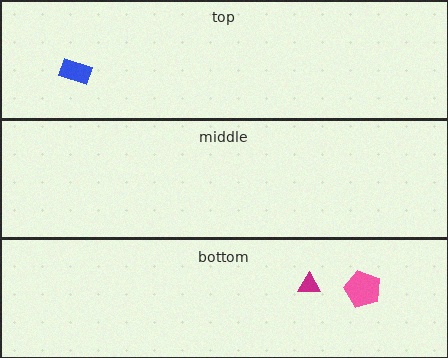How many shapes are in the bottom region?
2.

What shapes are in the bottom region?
The pink pentagon, the magenta triangle.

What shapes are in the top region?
The blue rectangle.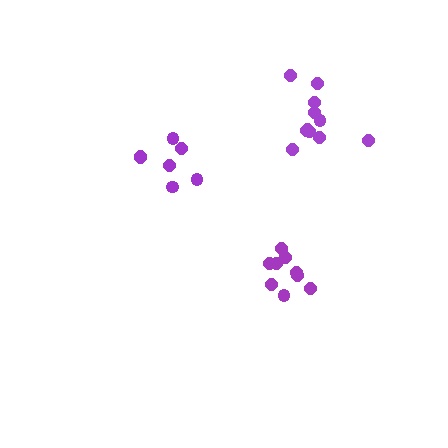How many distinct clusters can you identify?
There are 3 distinct clusters.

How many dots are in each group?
Group 1: 7 dots, Group 2: 11 dots, Group 3: 9 dots (27 total).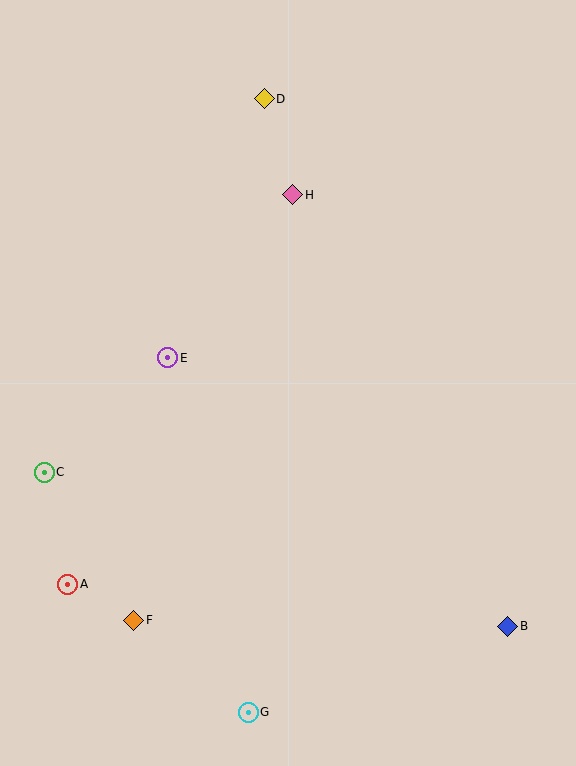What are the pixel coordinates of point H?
Point H is at (293, 195).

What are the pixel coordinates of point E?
Point E is at (168, 358).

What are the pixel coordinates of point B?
Point B is at (508, 626).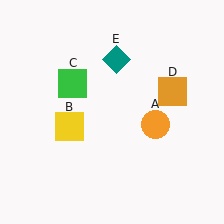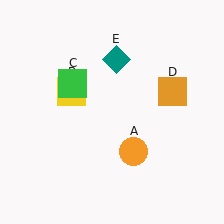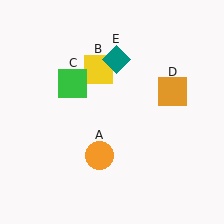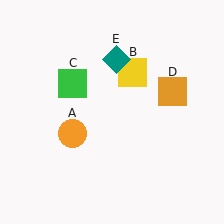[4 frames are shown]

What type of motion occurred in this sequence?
The orange circle (object A), yellow square (object B) rotated clockwise around the center of the scene.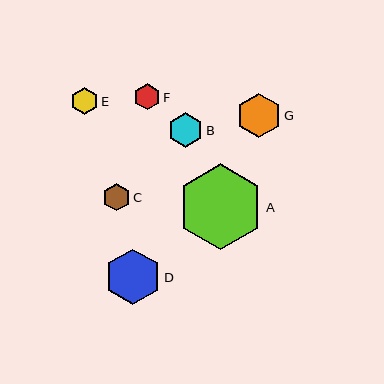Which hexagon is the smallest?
Hexagon F is the smallest with a size of approximately 26 pixels.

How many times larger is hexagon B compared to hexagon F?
Hexagon B is approximately 1.3 times the size of hexagon F.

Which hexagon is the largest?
Hexagon A is the largest with a size of approximately 86 pixels.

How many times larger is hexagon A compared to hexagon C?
Hexagon A is approximately 3.1 times the size of hexagon C.